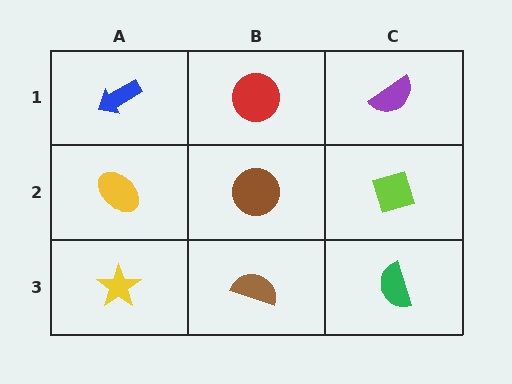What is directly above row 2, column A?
A blue arrow.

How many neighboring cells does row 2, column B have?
4.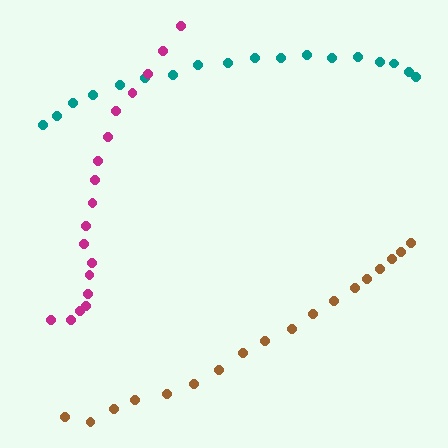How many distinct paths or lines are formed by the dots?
There are 3 distinct paths.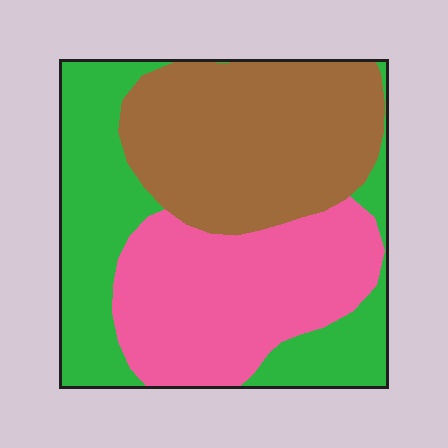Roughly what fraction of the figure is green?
Green takes up between a quarter and a half of the figure.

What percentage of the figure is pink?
Pink covers roughly 35% of the figure.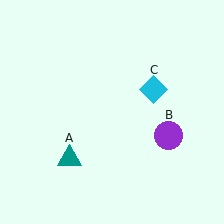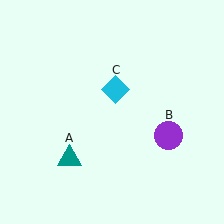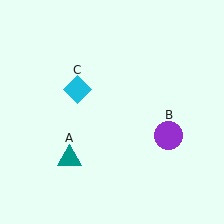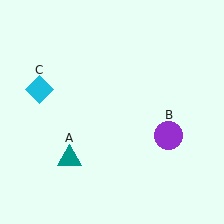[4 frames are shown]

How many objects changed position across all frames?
1 object changed position: cyan diamond (object C).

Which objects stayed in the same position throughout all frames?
Teal triangle (object A) and purple circle (object B) remained stationary.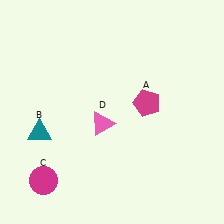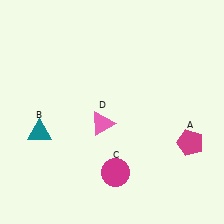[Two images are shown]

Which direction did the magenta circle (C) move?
The magenta circle (C) moved right.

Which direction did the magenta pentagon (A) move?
The magenta pentagon (A) moved right.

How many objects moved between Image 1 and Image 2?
2 objects moved between the two images.